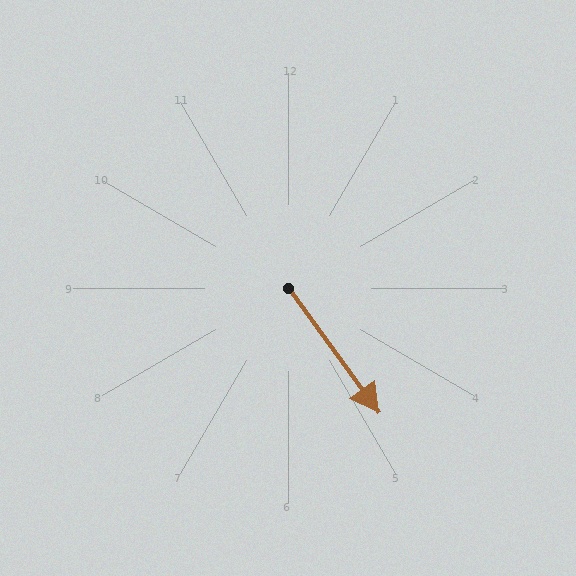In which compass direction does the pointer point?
Southeast.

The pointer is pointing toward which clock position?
Roughly 5 o'clock.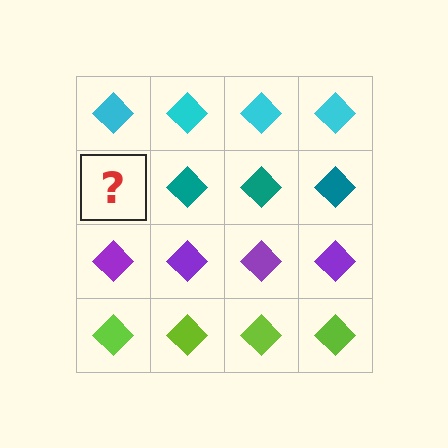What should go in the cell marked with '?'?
The missing cell should contain a teal diamond.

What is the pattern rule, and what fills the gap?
The rule is that each row has a consistent color. The gap should be filled with a teal diamond.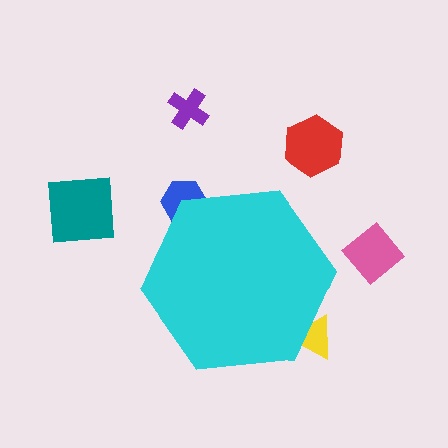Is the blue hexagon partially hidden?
Yes, the blue hexagon is partially hidden behind the cyan hexagon.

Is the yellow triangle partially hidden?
Yes, the yellow triangle is partially hidden behind the cyan hexagon.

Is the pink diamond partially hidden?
No, the pink diamond is fully visible.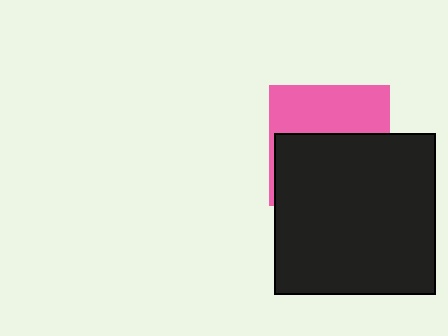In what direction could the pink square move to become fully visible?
The pink square could move up. That would shift it out from behind the black square entirely.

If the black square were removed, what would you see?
You would see the complete pink square.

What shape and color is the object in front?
The object in front is a black square.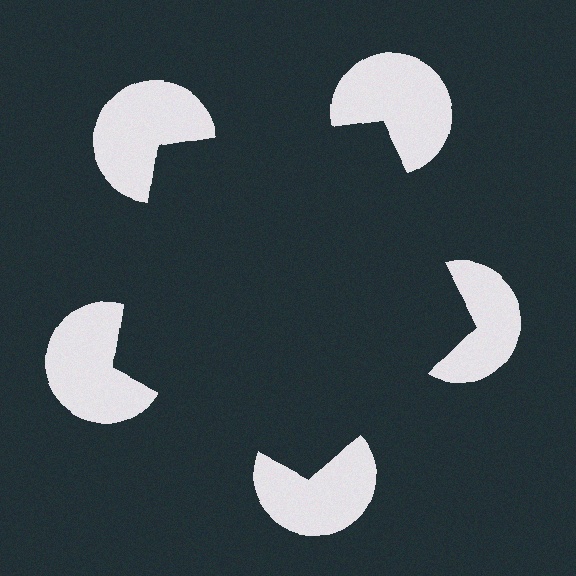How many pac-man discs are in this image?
There are 5 — one at each vertex of the illusory pentagon.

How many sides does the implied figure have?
5 sides.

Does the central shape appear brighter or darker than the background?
It typically appears slightly darker than the background, even though no actual brightness change is drawn.